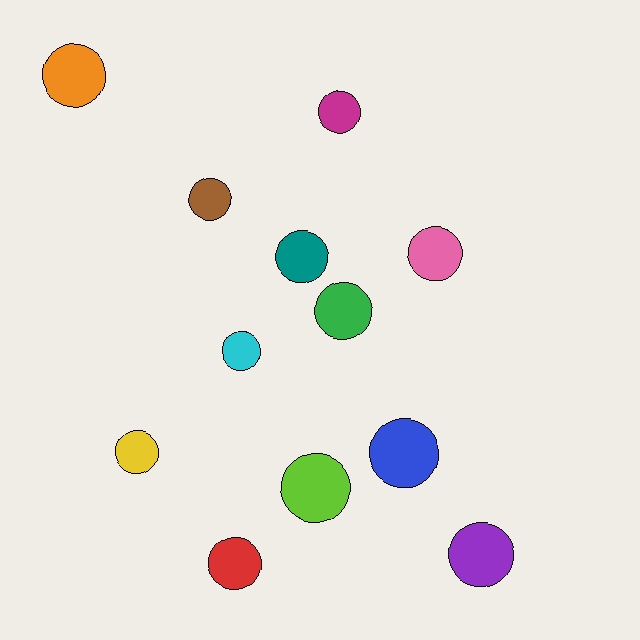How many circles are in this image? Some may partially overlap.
There are 12 circles.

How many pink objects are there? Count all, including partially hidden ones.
There is 1 pink object.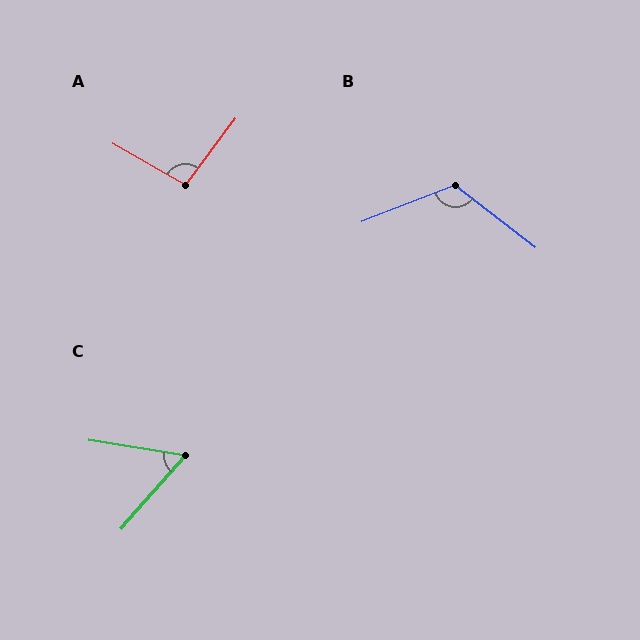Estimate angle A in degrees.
Approximately 97 degrees.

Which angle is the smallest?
C, at approximately 58 degrees.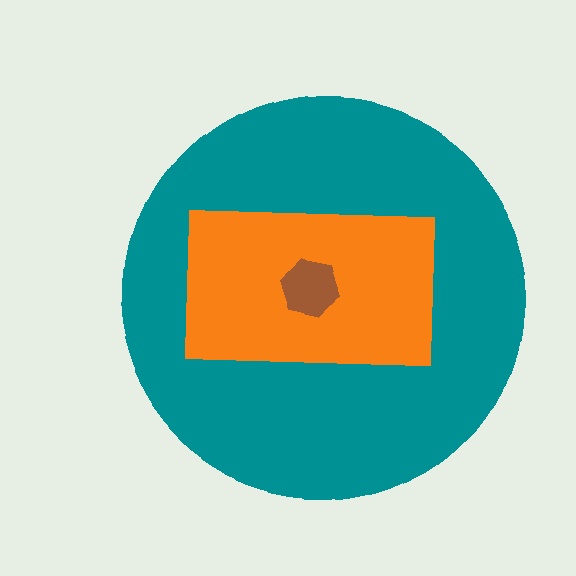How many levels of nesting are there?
3.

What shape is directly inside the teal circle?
The orange rectangle.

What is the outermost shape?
The teal circle.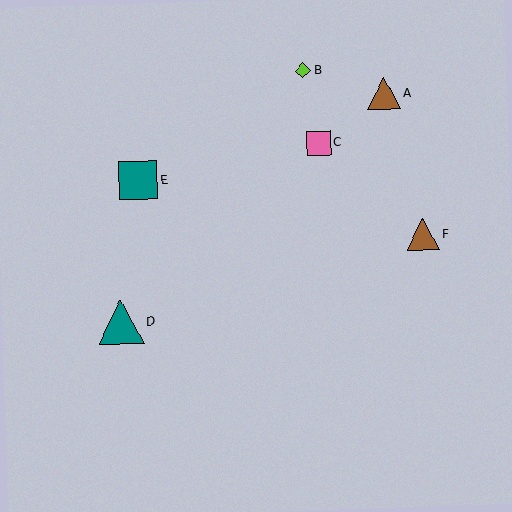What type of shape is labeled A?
Shape A is a brown triangle.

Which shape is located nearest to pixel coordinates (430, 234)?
The brown triangle (labeled F) at (423, 234) is nearest to that location.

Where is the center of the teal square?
The center of the teal square is at (138, 180).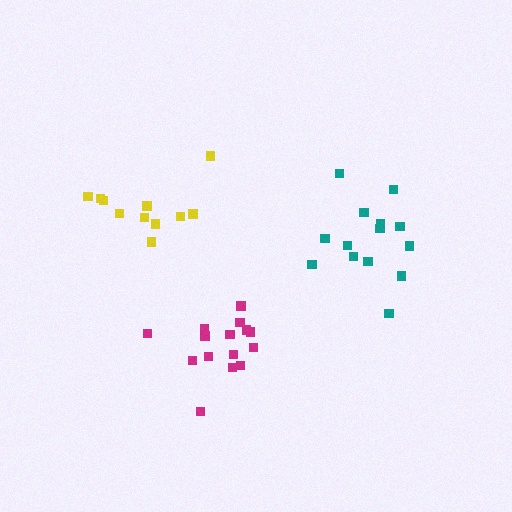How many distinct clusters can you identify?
There are 3 distinct clusters.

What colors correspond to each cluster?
The clusters are colored: yellow, teal, magenta.